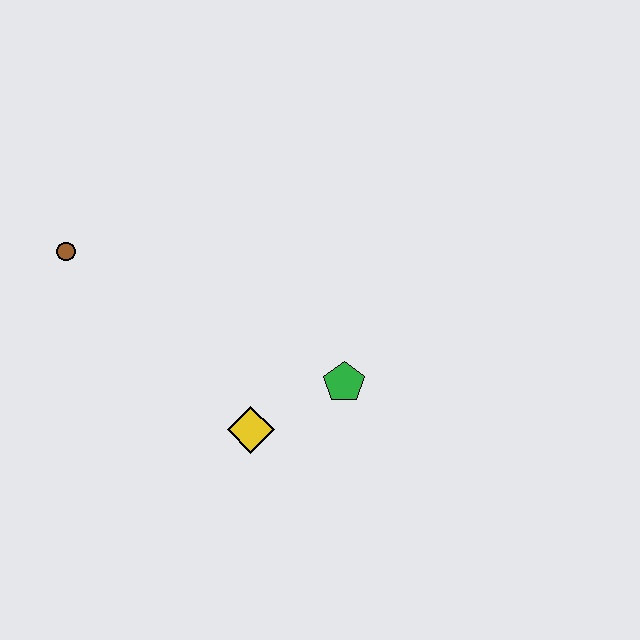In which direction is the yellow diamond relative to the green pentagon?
The yellow diamond is to the left of the green pentagon.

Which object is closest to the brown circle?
The yellow diamond is closest to the brown circle.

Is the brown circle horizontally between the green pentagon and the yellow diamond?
No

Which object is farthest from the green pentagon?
The brown circle is farthest from the green pentagon.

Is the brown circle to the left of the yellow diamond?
Yes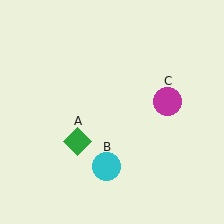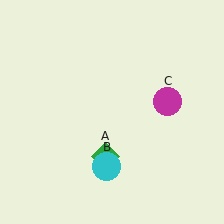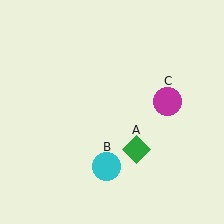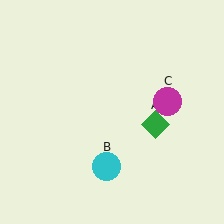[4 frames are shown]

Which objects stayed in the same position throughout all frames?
Cyan circle (object B) and magenta circle (object C) remained stationary.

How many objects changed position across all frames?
1 object changed position: green diamond (object A).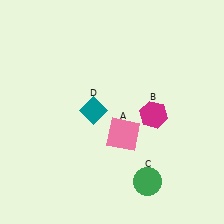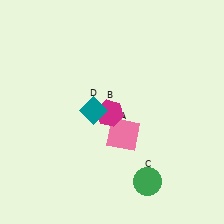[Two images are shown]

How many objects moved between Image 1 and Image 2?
1 object moved between the two images.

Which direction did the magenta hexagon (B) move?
The magenta hexagon (B) moved left.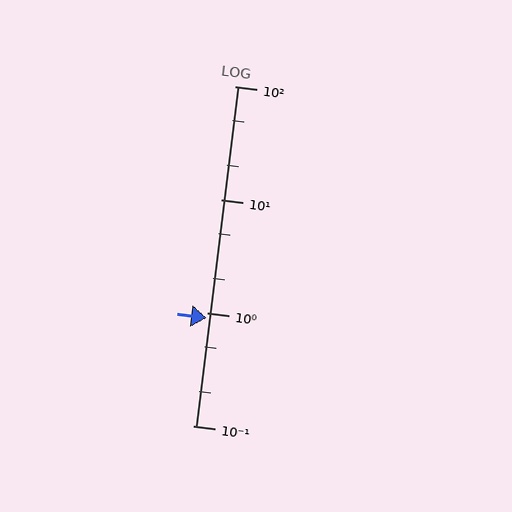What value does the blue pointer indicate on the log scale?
The pointer indicates approximately 0.89.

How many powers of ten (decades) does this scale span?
The scale spans 3 decades, from 0.1 to 100.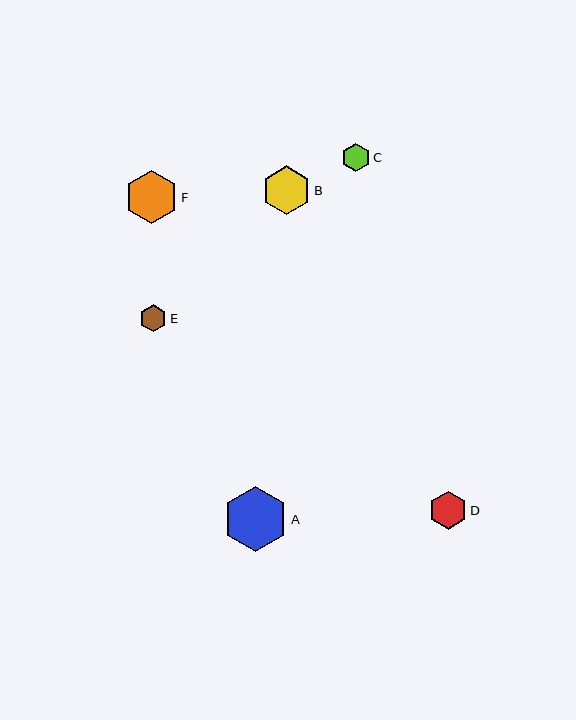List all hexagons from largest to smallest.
From largest to smallest: A, F, B, D, C, E.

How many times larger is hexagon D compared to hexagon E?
Hexagon D is approximately 1.4 times the size of hexagon E.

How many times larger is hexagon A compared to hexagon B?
Hexagon A is approximately 1.3 times the size of hexagon B.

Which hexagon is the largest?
Hexagon A is the largest with a size of approximately 65 pixels.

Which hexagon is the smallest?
Hexagon E is the smallest with a size of approximately 27 pixels.